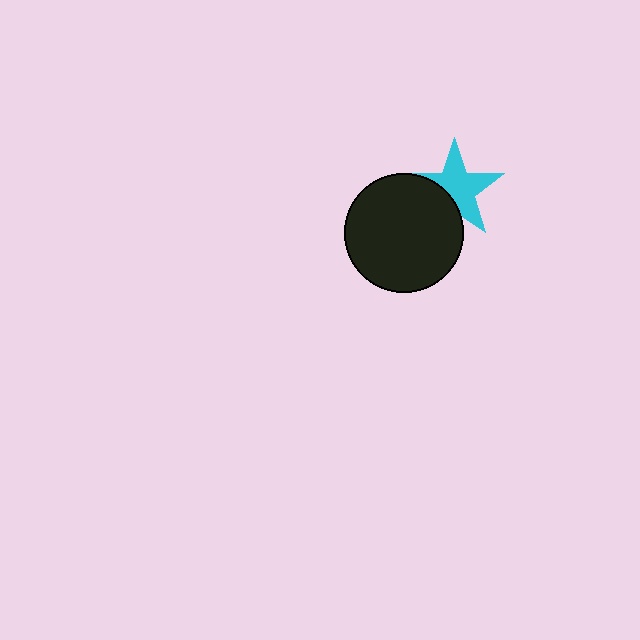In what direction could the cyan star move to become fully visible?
The cyan star could move toward the upper-right. That would shift it out from behind the black circle entirely.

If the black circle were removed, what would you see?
You would see the complete cyan star.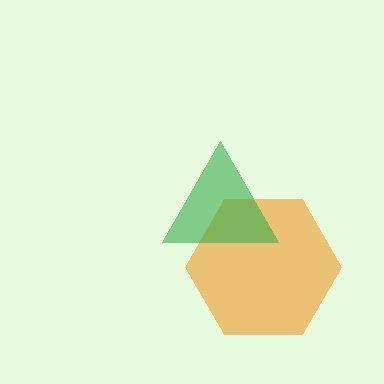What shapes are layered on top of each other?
The layered shapes are: an orange hexagon, a green triangle.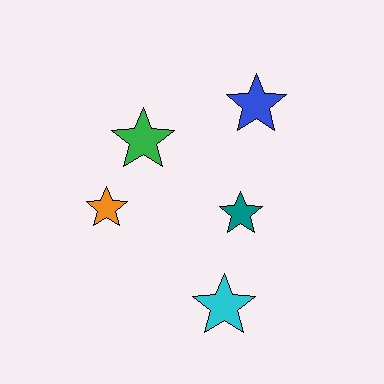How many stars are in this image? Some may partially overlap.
There are 5 stars.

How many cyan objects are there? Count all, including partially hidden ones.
There is 1 cyan object.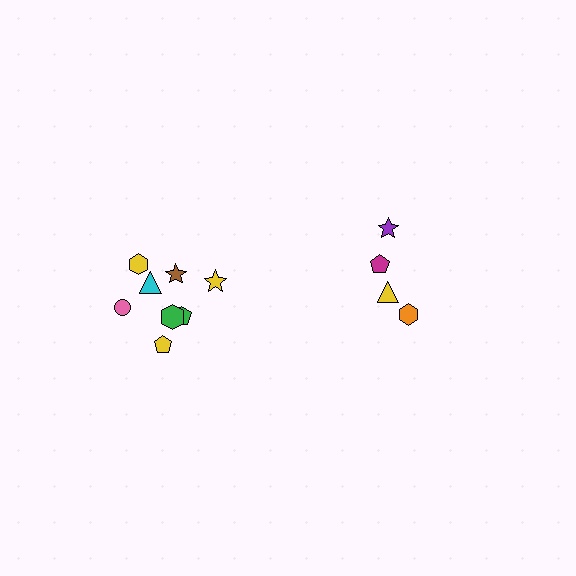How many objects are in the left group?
There are 8 objects.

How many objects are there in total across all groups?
There are 12 objects.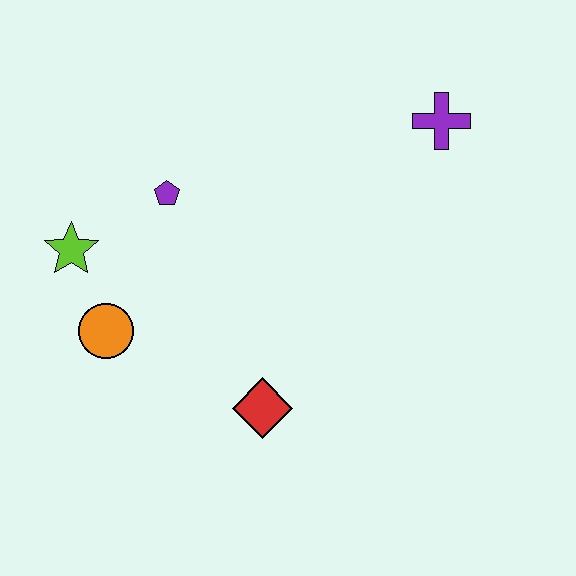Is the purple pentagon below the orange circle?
No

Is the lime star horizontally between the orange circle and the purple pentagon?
No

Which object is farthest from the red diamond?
The purple cross is farthest from the red diamond.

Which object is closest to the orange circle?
The lime star is closest to the orange circle.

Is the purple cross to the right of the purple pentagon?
Yes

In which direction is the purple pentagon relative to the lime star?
The purple pentagon is to the right of the lime star.